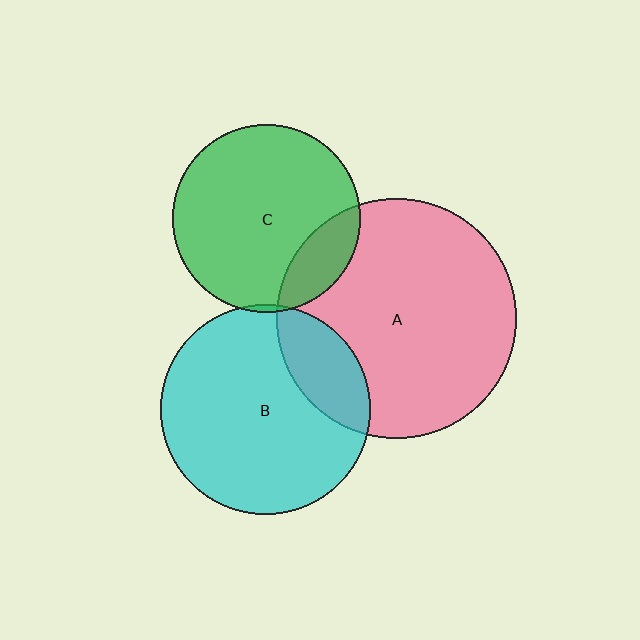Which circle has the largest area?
Circle A (pink).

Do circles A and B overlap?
Yes.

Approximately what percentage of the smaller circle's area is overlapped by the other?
Approximately 20%.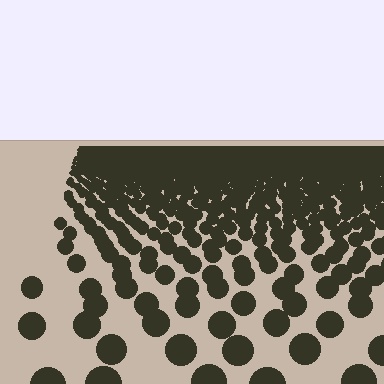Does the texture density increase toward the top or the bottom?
Density increases toward the top.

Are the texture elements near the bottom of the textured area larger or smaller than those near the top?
Larger. Near the bottom, elements are closer to the viewer and appear at a bigger on-screen size.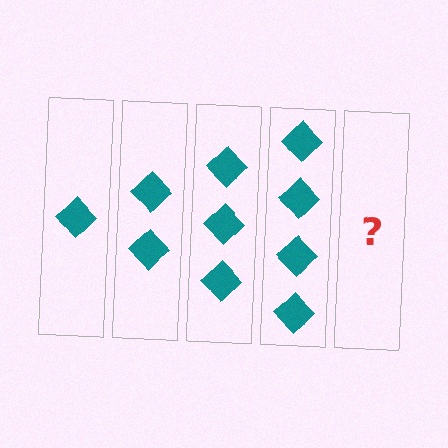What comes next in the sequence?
The next element should be 5 diamonds.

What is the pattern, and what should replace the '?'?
The pattern is that each step adds one more diamond. The '?' should be 5 diamonds.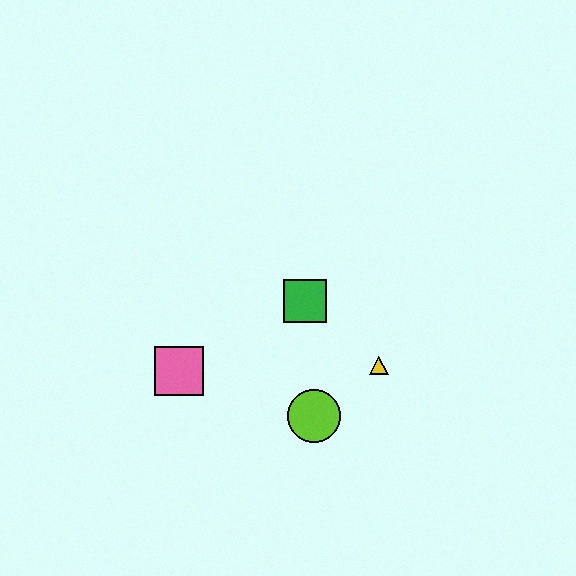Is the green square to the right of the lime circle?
No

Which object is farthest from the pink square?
The yellow triangle is farthest from the pink square.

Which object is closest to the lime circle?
The yellow triangle is closest to the lime circle.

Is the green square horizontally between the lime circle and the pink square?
Yes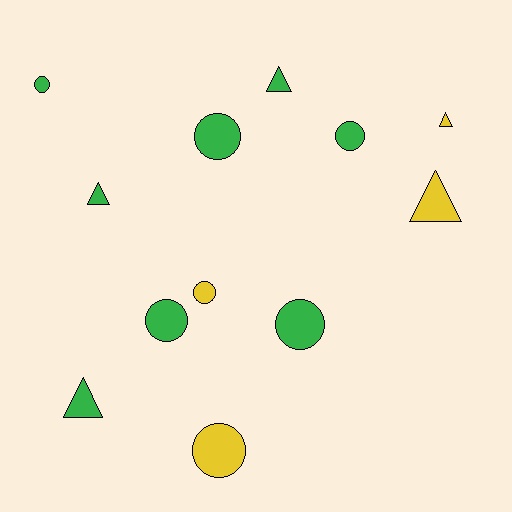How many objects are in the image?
There are 12 objects.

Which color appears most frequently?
Green, with 8 objects.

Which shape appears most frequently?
Circle, with 7 objects.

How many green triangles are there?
There are 3 green triangles.